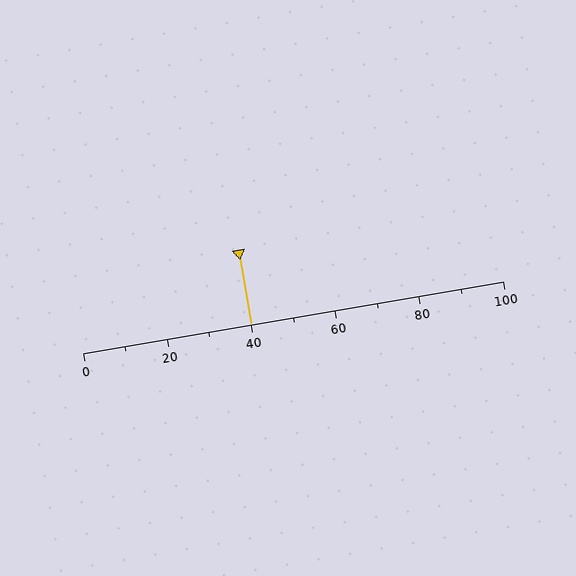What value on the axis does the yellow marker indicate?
The marker indicates approximately 40.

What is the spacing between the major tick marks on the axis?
The major ticks are spaced 20 apart.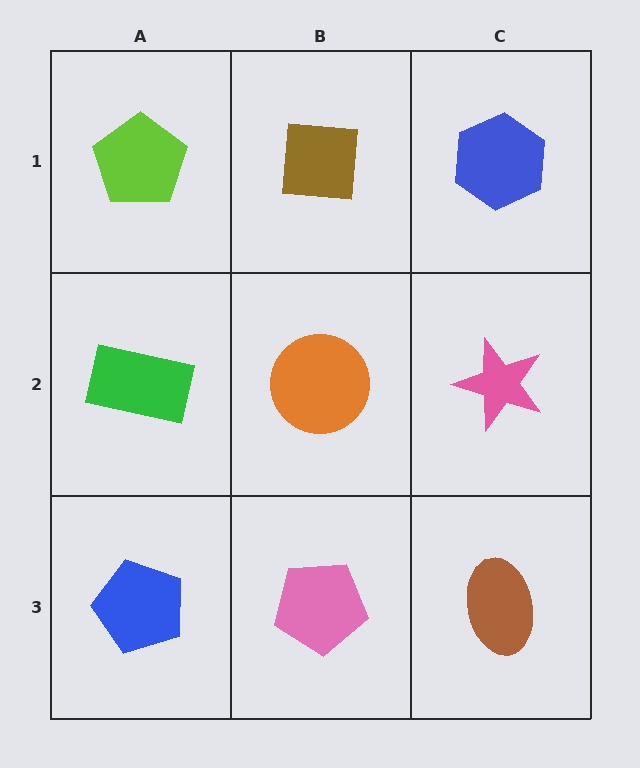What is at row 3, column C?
A brown ellipse.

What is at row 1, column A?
A lime pentagon.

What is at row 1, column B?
A brown square.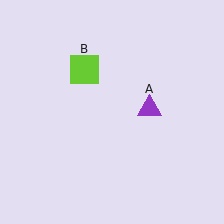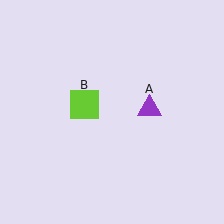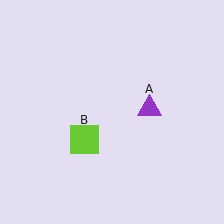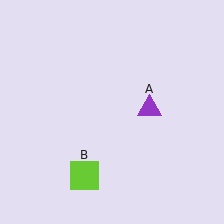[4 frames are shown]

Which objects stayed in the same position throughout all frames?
Purple triangle (object A) remained stationary.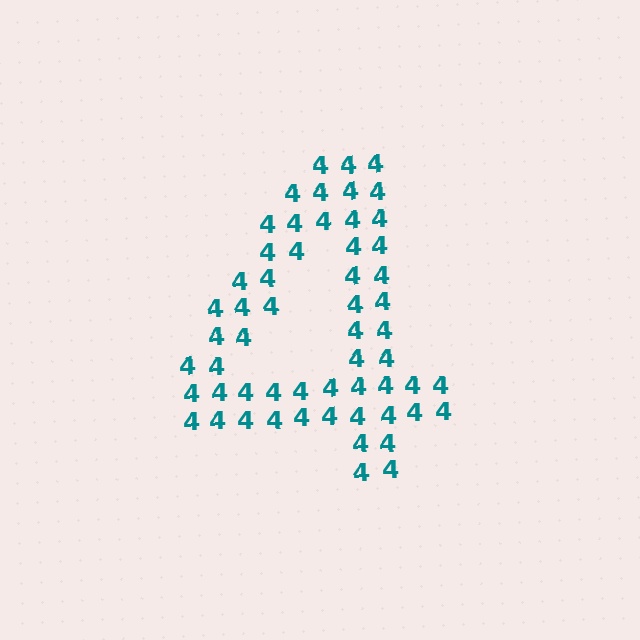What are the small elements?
The small elements are digit 4's.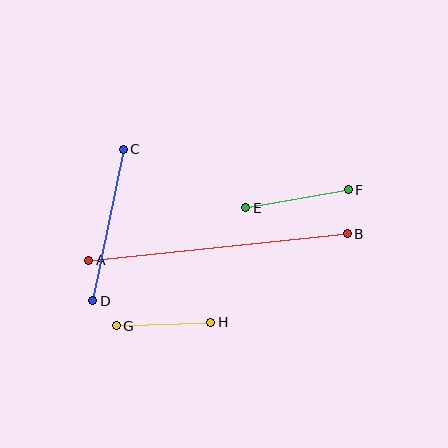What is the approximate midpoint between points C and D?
The midpoint is at approximately (108, 225) pixels.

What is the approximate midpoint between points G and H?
The midpoint is at approximately (163, 324) pixels.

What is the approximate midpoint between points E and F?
The midpoint is at approximately (297, 199) pixels.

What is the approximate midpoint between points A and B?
The midpoint is at approximately (218, 247) pixels.